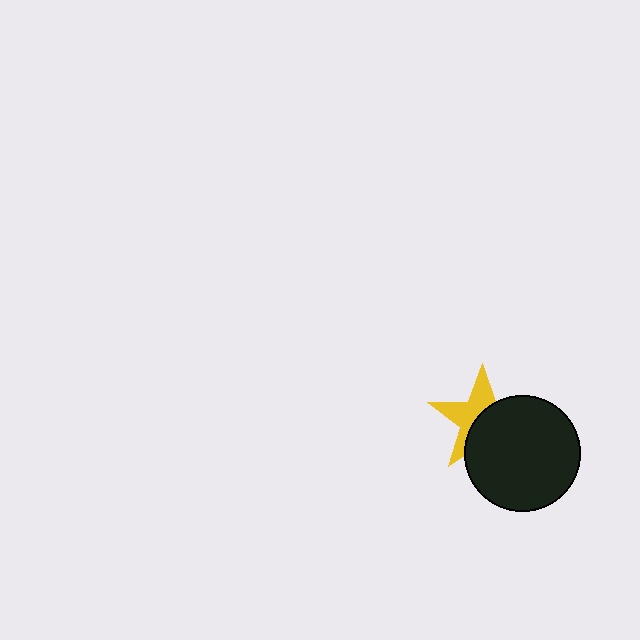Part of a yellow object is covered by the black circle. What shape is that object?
It is a star.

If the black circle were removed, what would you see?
You would see the complete yellow star.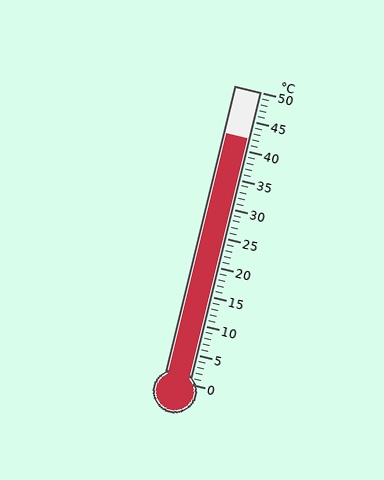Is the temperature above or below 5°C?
The temperature is above 5°C.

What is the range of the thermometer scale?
The thermometer scale ranges from 0°C to 50°C.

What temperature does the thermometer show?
The thermometer shows approximately 42°C.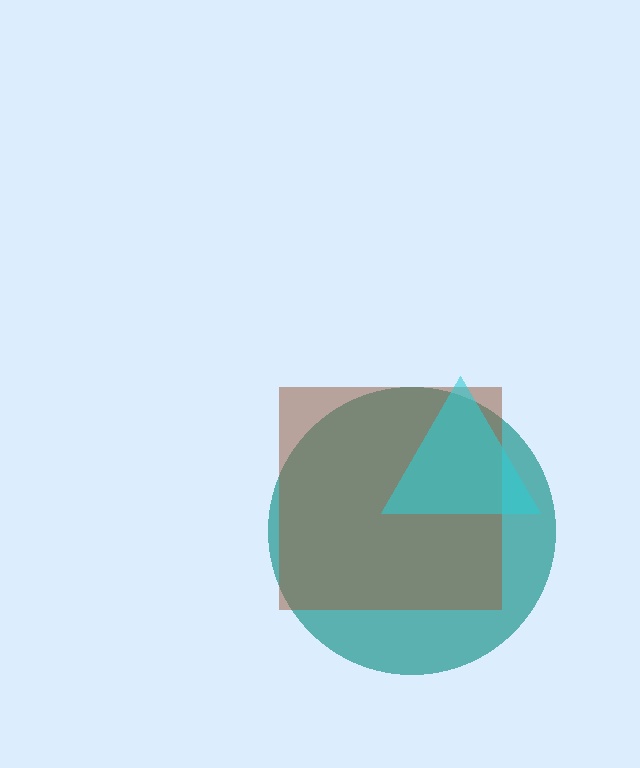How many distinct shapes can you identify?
There are 3 distinct shapes: a teal circle, a brown square, a cyan triangle.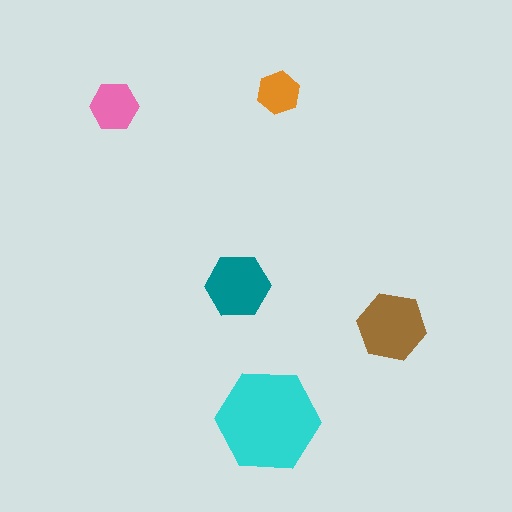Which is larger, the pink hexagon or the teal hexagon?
The teal one.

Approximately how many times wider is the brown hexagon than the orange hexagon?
About 1.5 times wider.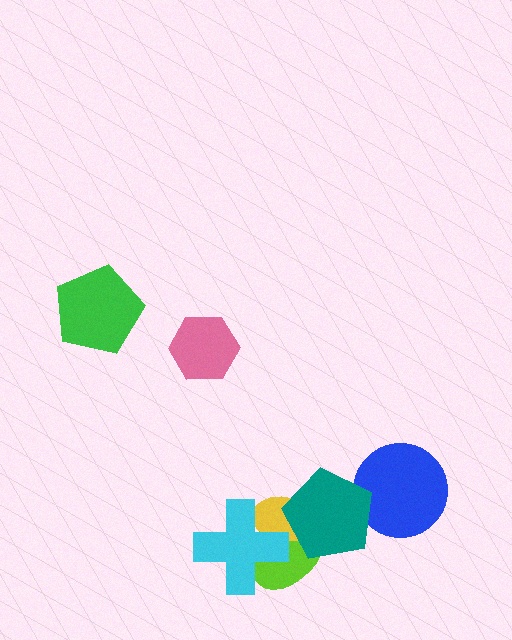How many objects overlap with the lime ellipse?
3 objects overlap with the lime ellipse.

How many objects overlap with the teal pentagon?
3 objects overlap with the teal pentagon.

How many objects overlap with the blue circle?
1 object overlaps with the blue circle.